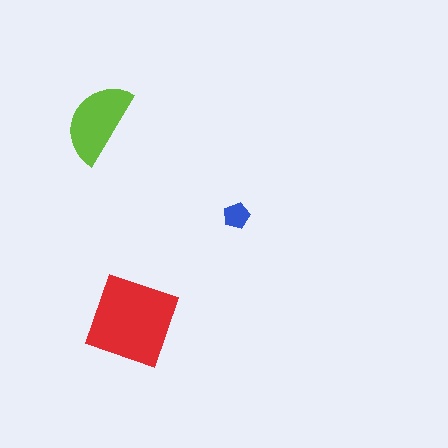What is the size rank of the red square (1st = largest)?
1st.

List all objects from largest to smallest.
The red square, the lime semicircle, the blue pentagon.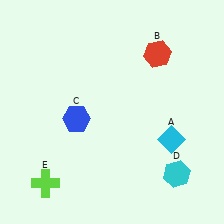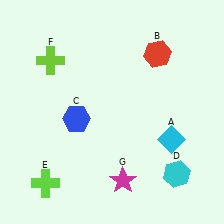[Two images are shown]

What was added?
A lime cross (F), a magenta star (G) were added in Image 2.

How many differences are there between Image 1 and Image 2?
There are 2 differences between the two images.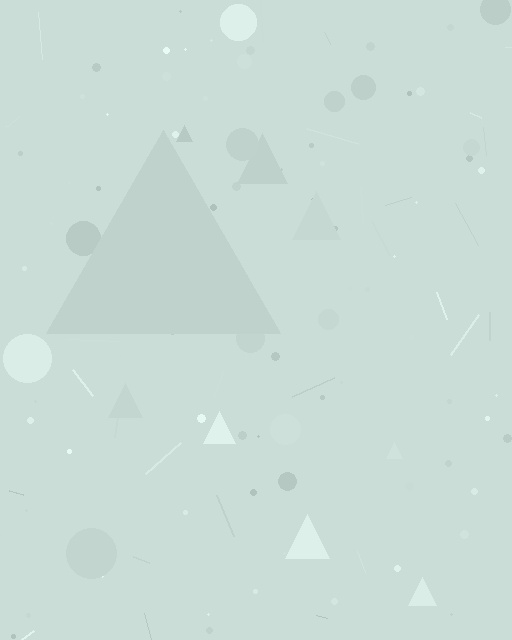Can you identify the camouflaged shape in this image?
The camouflaged shape is a triangle.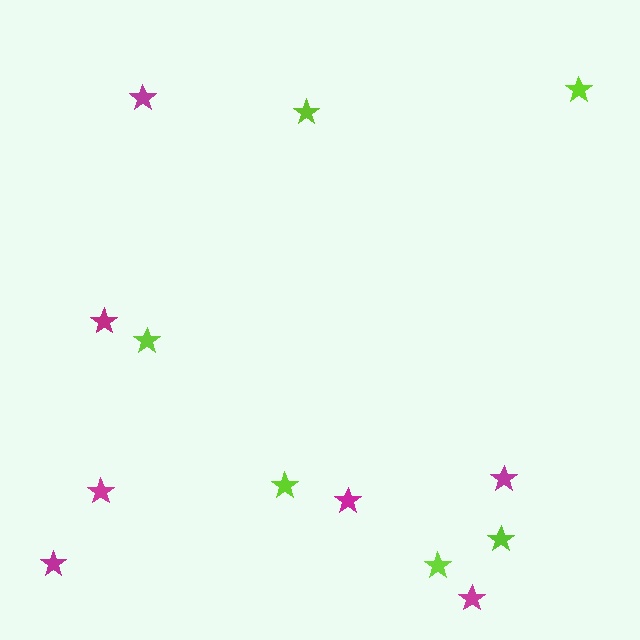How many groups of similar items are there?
There are 2 groups: one group of magenta stars (7) and one group of lime stars (6).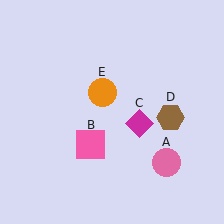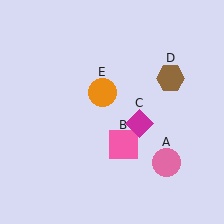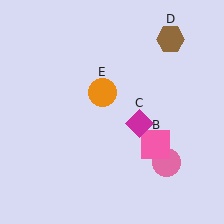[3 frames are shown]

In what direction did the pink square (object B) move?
The pink square (object B) moved right.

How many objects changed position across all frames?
2 objects changed position: pink square (object B), brown hexagon (object D).